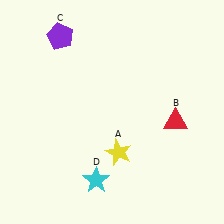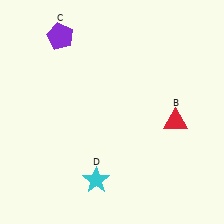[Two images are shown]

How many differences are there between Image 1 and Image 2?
There is 1 difference between the two images.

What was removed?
The yellow star (A) was removed in Image 2.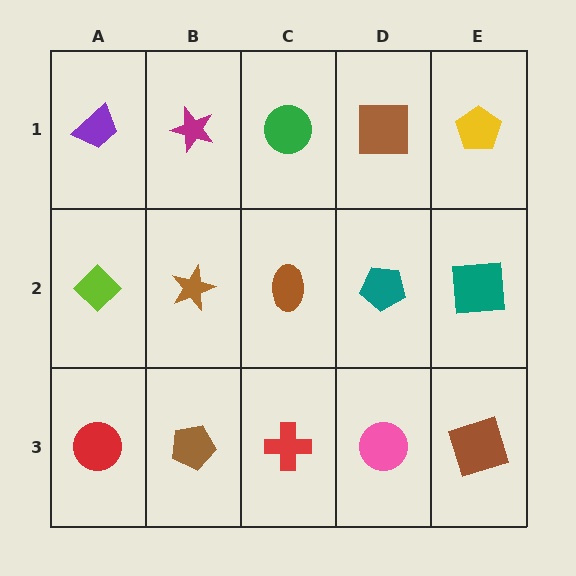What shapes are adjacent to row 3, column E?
A teal square (row 2, column E), a pink circle (row 3, column D).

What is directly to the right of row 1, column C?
A brown square.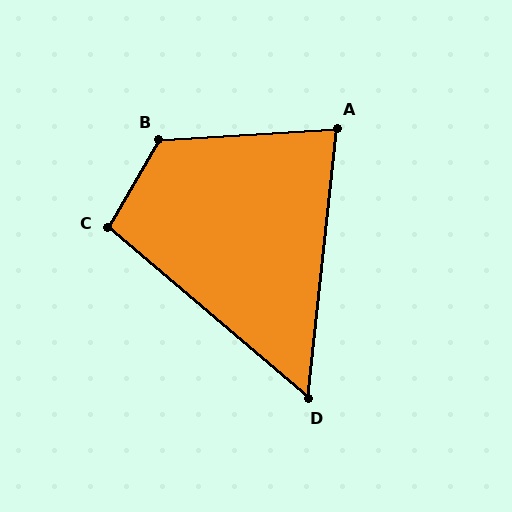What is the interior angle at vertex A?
Approximately 80 degrees (acute).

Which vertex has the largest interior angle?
B, at approximately 124 degrees.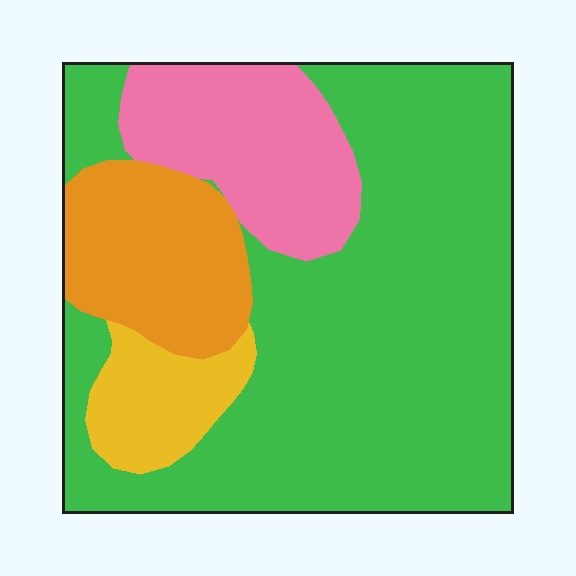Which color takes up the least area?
Yellow, at roughly 10%.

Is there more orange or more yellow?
Orange.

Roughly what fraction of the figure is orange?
Orange takes up less than a sixth of the figure.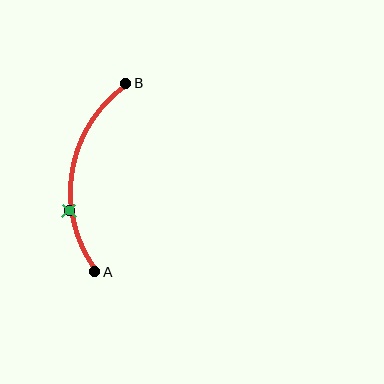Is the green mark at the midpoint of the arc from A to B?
No. The green mark lies on the arc but is closer to endpoint A. The arc midpoint would be at the point on the curve equidistant along the arc from both A and B.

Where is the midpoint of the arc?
The arc midpoint is the point on the curve farthest from the straight line joining A and B. It sits to the left of that line.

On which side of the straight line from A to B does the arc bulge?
The arc bulges to the left of the straight line connecting A and B.